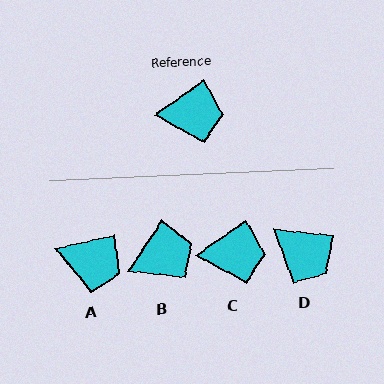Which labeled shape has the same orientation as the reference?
C.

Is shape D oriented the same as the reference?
No, it is off by about 41 degrees.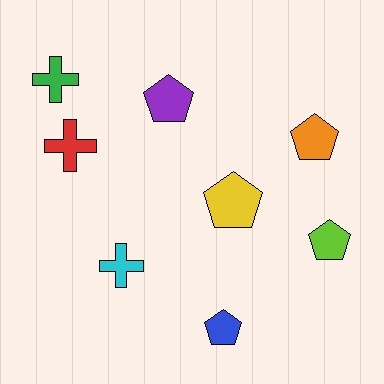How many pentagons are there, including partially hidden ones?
There are 5 pentagons.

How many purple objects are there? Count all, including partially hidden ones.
There is 1 purple object.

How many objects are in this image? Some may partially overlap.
There are 8 objects.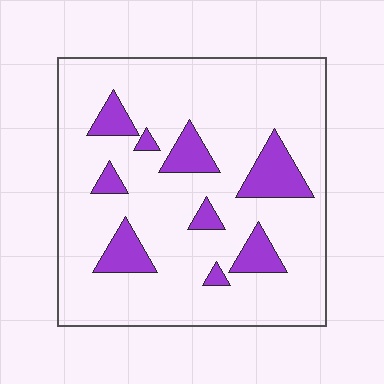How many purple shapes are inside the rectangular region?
9.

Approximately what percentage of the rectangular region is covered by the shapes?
Approximately 15%.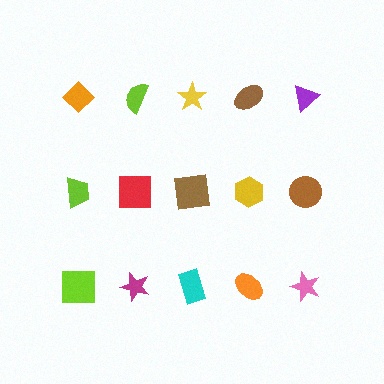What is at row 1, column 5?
A purple triangle.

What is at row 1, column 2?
A lime semicircle.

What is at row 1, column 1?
An orange diamond.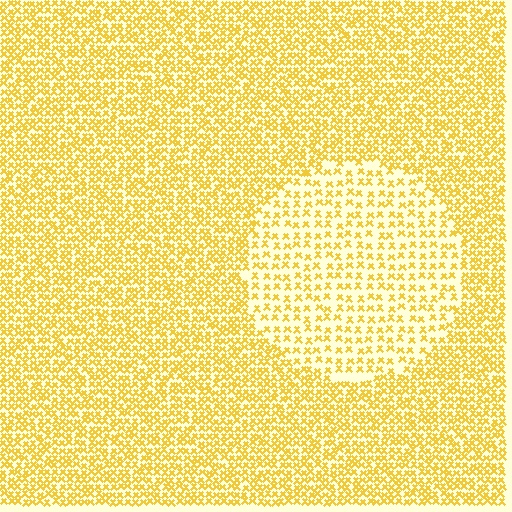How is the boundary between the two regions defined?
The boundary is defined by a change in element density (approximately 2.0x ratio). All elements are the same color, size, and shape.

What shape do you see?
I see a circle.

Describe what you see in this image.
The image contains small yellow elements arranged at two different densities. A circle-shaped region is visible where the elements are less densely packed than the surrounding area.